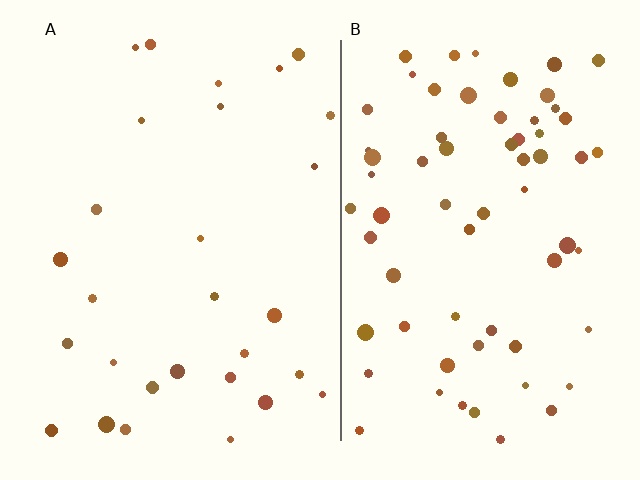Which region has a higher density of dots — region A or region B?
B (the right).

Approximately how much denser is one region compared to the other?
Approximately 2.3× — region B over region A.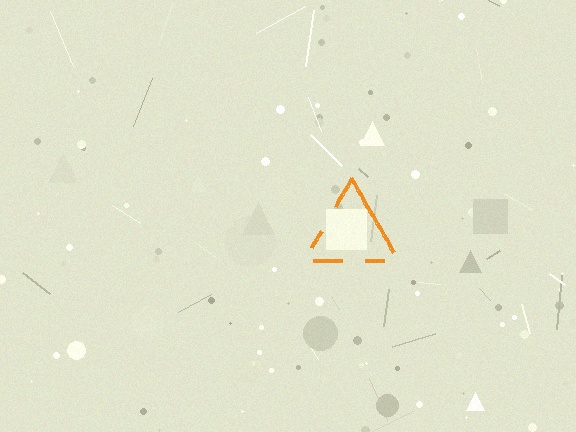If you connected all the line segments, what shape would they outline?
They would outline a triangle.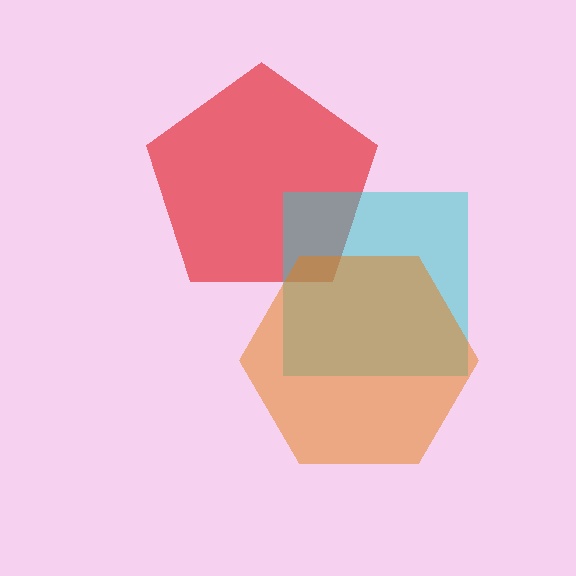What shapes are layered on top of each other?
The layered shapes are: a red pentagon, a cyan square, an orange hexagon.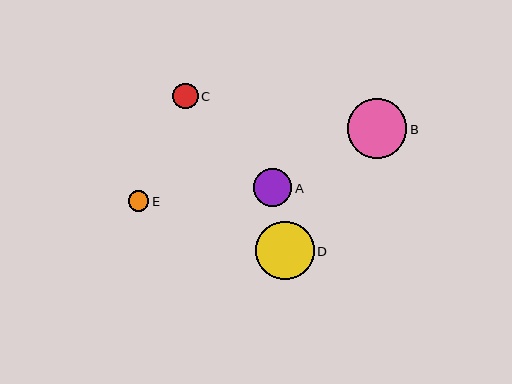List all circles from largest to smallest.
From largest to smallest: B, D, A, C, E.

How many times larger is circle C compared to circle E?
Circle C is approximately 1.2 times the size of circle E.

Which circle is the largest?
Circle B is the largest with a size of approximately 60 pixels.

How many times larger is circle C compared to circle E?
Circle C is approximately 1.2 times the size of circle E.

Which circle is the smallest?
Circle E is the smallest with a size of approximately 21 pixels.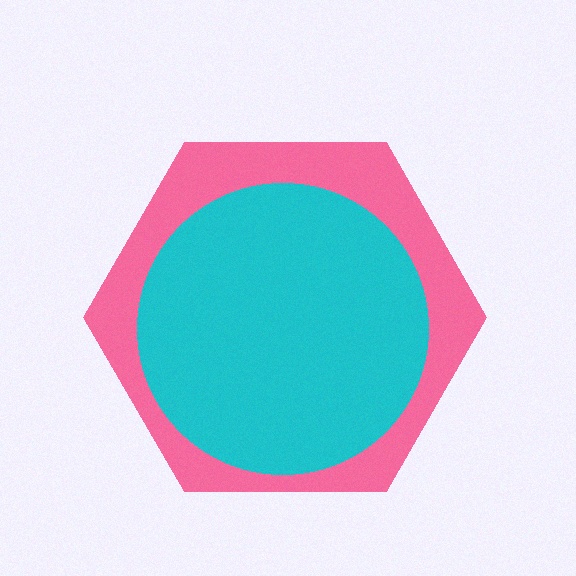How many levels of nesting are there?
2.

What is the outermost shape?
The pink hexagon.